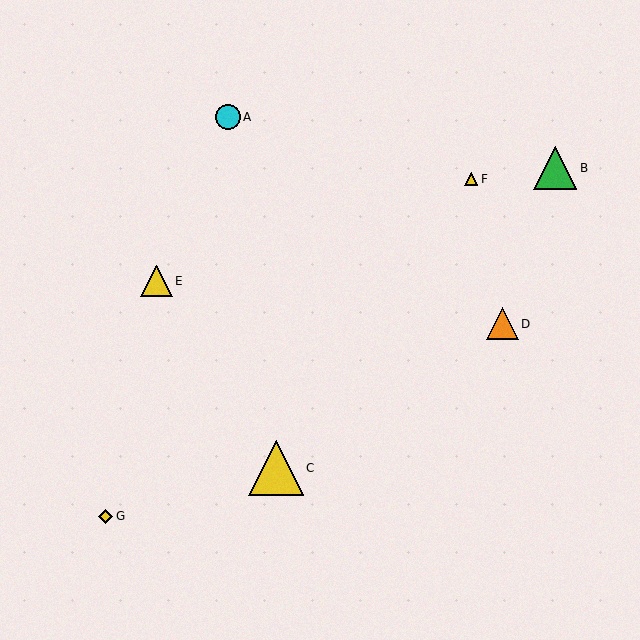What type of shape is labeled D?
Shape D is an orange triangle.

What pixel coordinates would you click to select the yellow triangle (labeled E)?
Click at (157, 281) to select the yellow triangle E.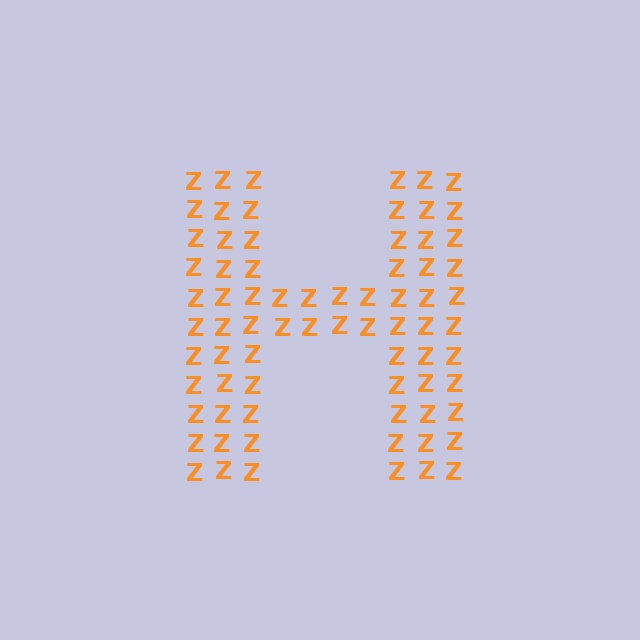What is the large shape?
The large shape is the letter H.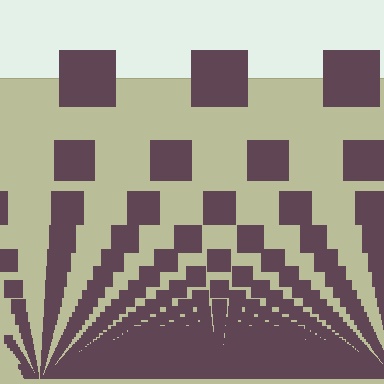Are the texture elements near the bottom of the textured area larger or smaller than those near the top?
Smaller. The gradient is inverted — elements near the bottom are smaller and denser.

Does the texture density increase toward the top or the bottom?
Density increases toward the bottom.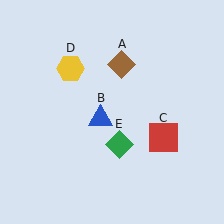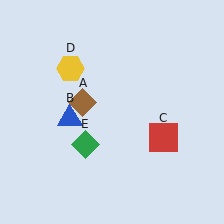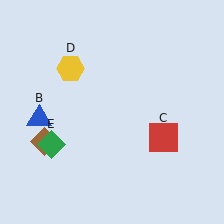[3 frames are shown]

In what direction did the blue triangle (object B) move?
The blue triangle (object B) moved left.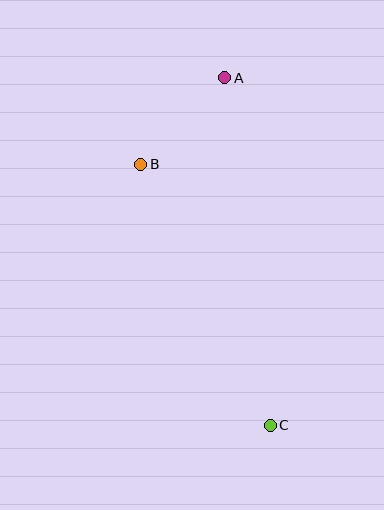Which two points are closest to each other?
Points A and B are closest to each other.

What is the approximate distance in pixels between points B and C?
The distance between B and C is approximately 292 pixels.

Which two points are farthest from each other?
Points A and C are farthest from each other.